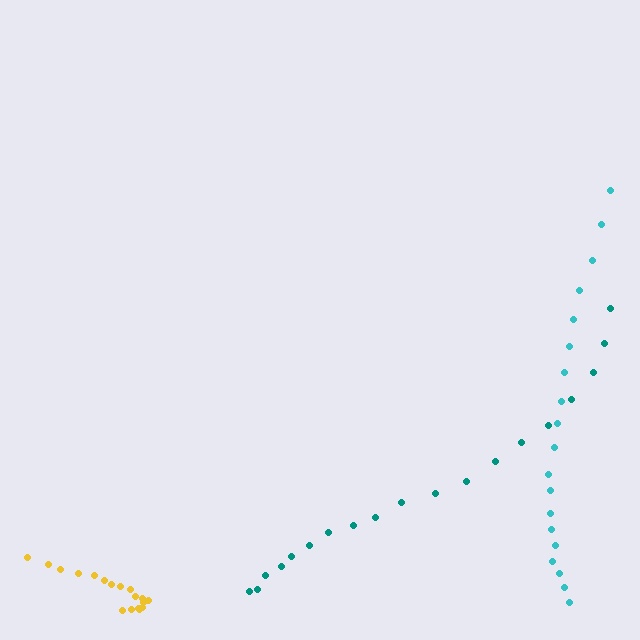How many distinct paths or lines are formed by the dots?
There are 3 distinct paths.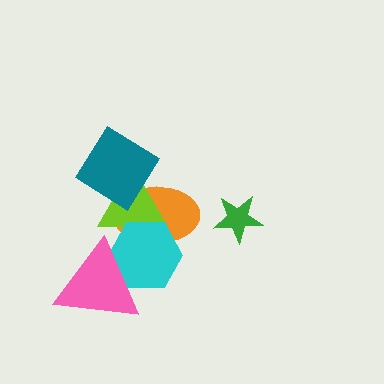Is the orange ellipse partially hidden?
Yes, it is partially covered by another shape.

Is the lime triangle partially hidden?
Yes, it is partially covered by another shape.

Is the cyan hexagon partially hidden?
Yes, it is partially covered by another shape.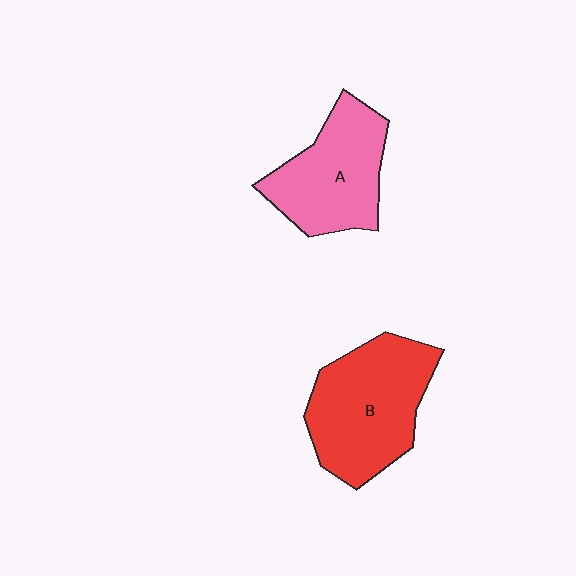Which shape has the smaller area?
Shape A (pink).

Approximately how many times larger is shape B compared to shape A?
Approximately 1.2 times.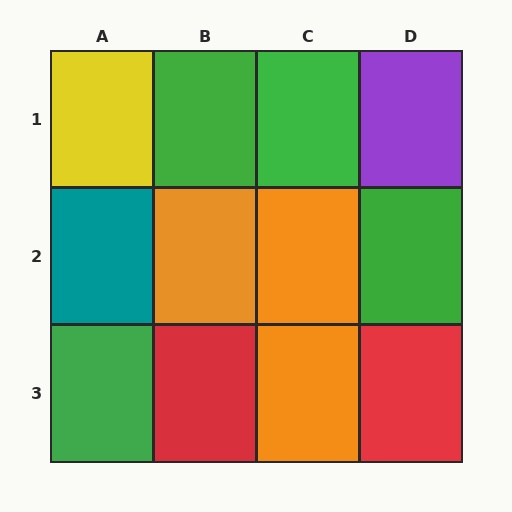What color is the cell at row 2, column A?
Teal.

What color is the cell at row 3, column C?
Orange.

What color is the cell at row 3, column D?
Red.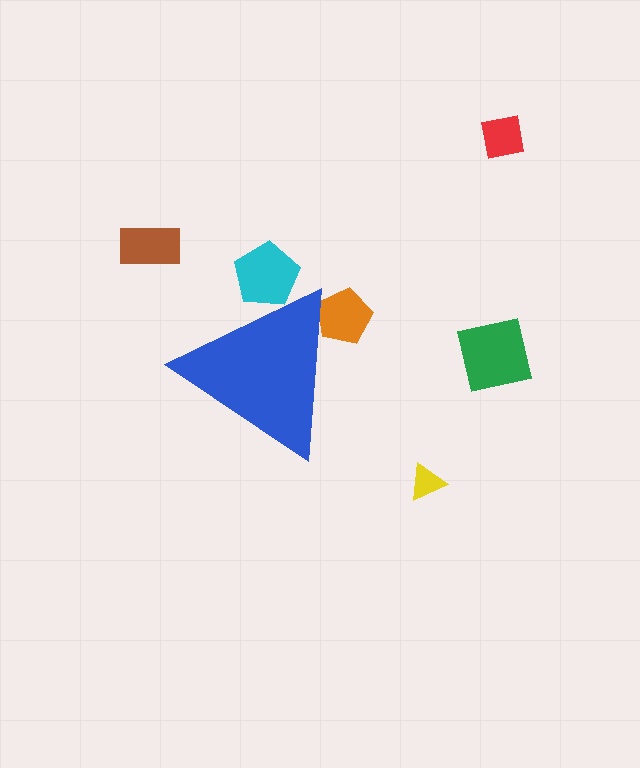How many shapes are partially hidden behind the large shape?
2 shapes are partially hidden.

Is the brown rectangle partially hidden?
No, the brown rectangle is fully visible.